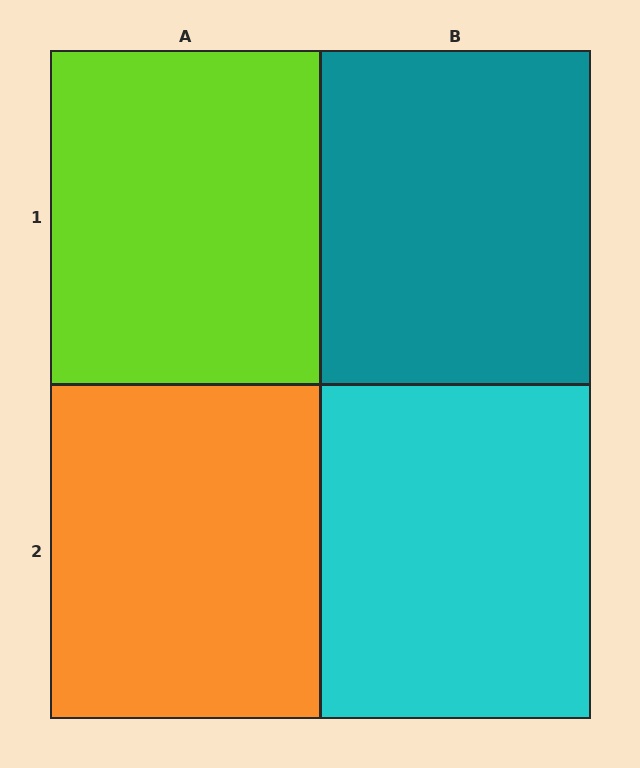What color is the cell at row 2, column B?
Cyan.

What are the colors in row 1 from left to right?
Lime, teal.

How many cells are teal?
1 cell is teal.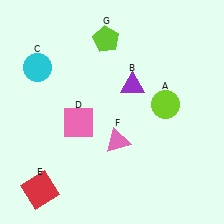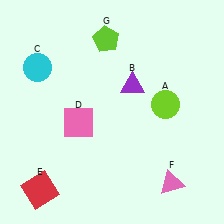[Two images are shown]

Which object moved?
The pink triangle (F) moved right.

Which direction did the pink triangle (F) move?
The pink triangle (F) moved right.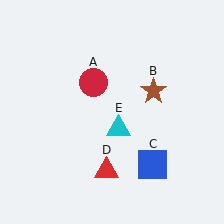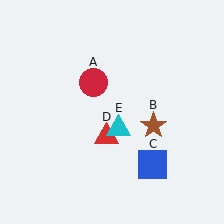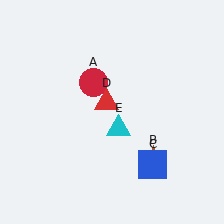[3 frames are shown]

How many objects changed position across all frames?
2 objects changed position: brown star (object B), red triangle (object D).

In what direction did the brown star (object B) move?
The brown star (object B) moved down.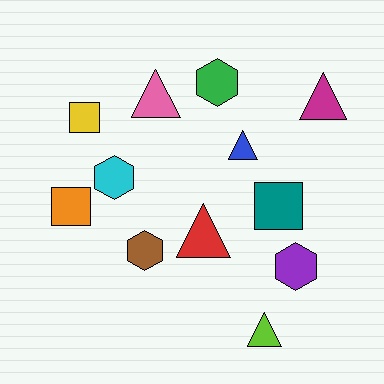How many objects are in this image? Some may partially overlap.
There are 12 objects.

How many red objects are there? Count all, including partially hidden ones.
There is 1 red object.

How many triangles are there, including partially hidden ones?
There are 5 triangles.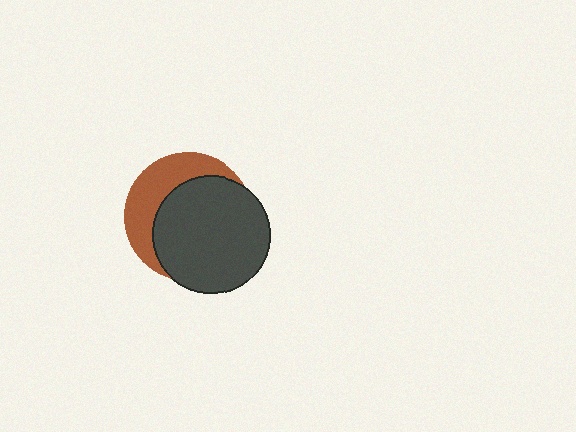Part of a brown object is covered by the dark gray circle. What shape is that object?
It is a circle.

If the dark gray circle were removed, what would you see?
You would see the complete brown circle.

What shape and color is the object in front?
The object in front is a dark gray circle.